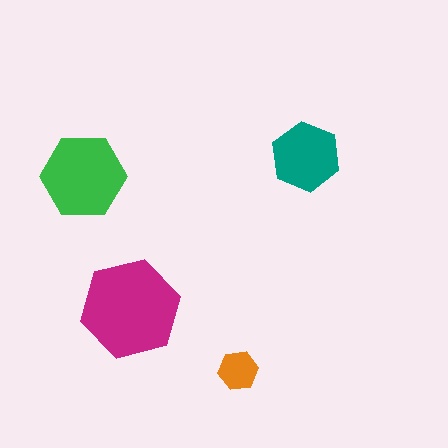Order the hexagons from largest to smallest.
the magenta one, the green one, the teal one, the orange one.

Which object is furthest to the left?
The green hexagon is leftmost.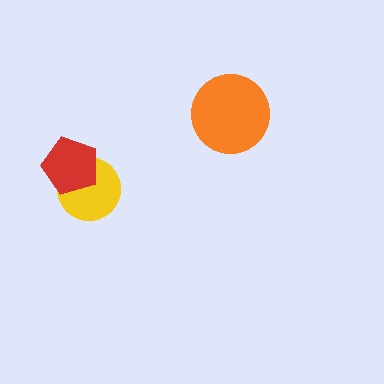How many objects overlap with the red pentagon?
1 object overlaps with the red pentagon.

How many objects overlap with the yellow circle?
1 object overlaps with the yellow circle.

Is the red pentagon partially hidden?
No, no other shape covers it.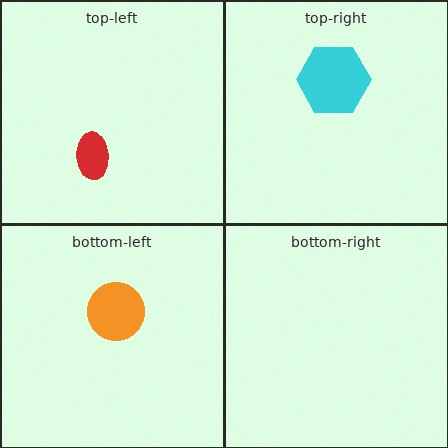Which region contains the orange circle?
The bottom-left region.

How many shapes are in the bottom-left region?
1.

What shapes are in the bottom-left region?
The orange circle.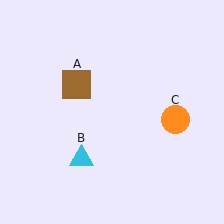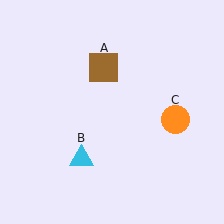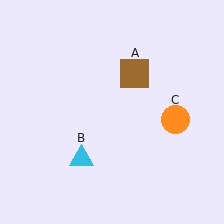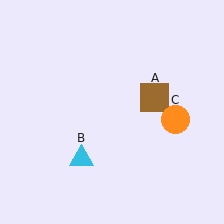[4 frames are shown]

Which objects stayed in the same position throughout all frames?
Cyan triangle (object B) and orange circle (object C) remained stationary.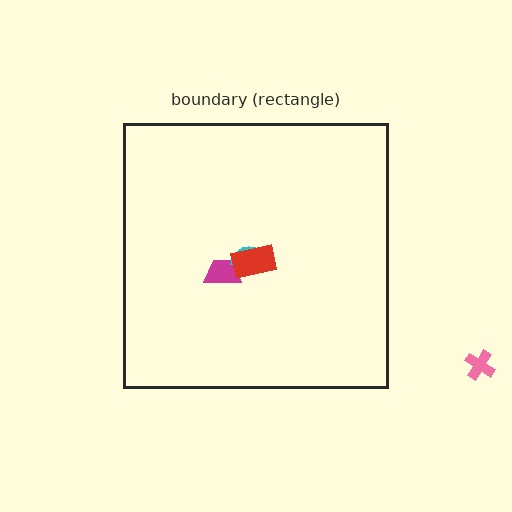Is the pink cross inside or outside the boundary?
Outside.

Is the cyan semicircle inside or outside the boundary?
Inside.